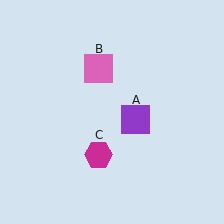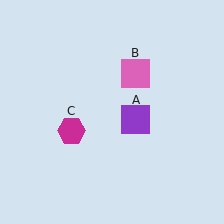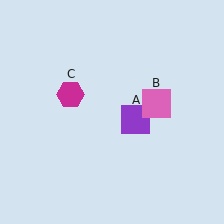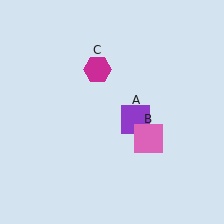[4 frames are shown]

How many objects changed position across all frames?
2 objects changed position: pink square (object B), magenta hexagon (object C).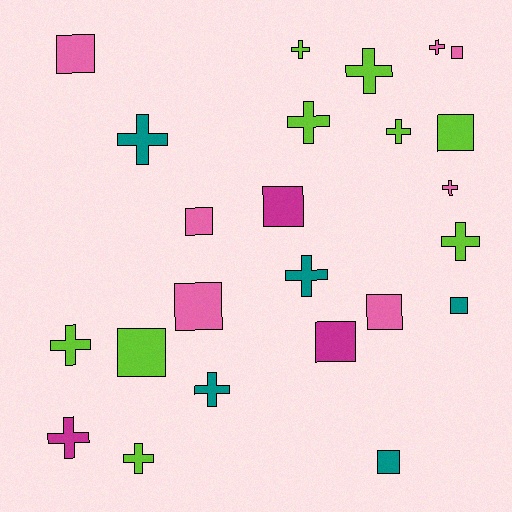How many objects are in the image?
There are 24 objects.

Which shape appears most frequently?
Cross, with 13 objects.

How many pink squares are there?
There are 5 pink squares.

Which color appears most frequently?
Lime, with 9 objects.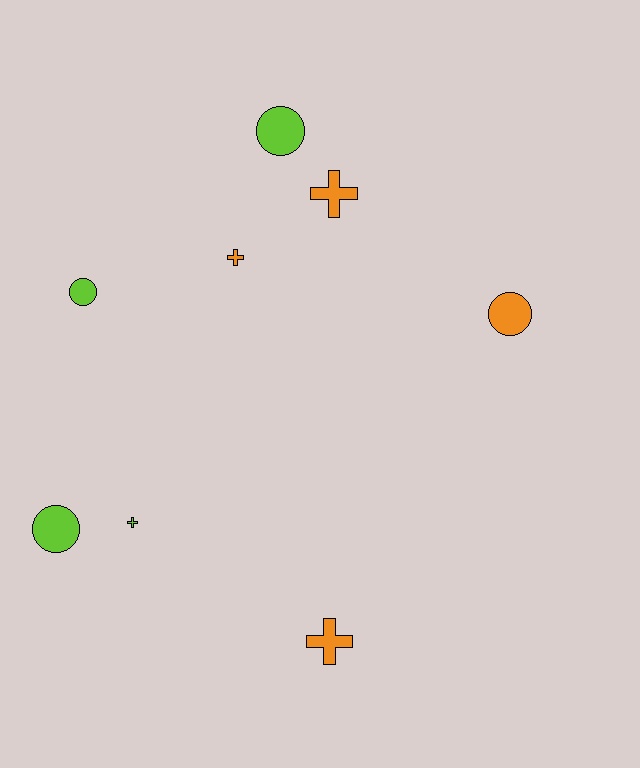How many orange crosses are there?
There are 3 orange crosses.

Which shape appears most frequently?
Circle, with 4 objects.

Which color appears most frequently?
Orange, with 4 objects.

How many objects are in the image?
There are 8 objects.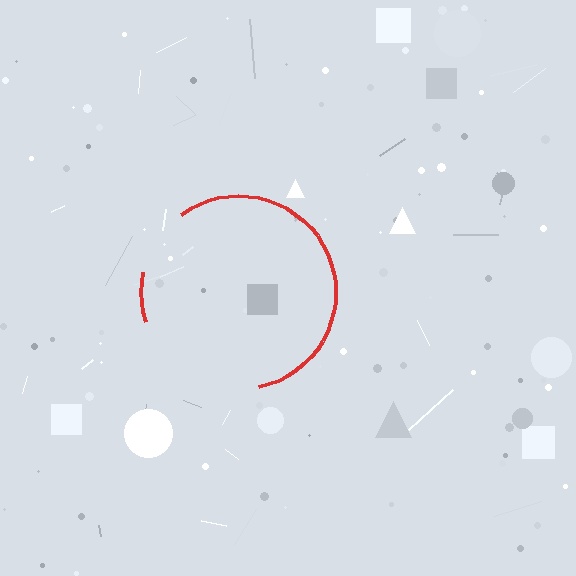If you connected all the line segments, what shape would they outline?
They would outline a circle.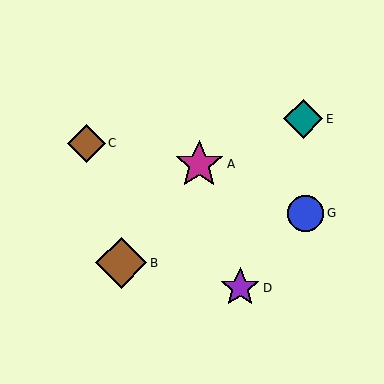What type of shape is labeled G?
Shape G is a blue circle.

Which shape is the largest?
The brown diamond (labeled B) is the largest.